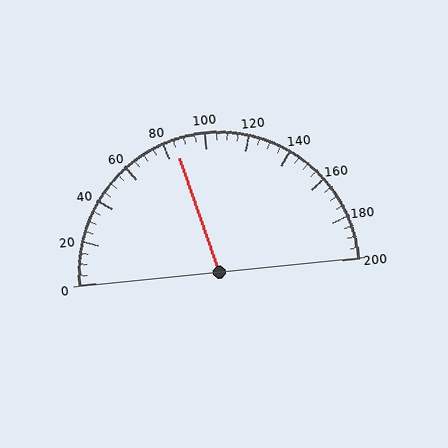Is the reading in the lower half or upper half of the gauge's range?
The reading is in the lower half of the range (0 to 200).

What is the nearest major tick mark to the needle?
The nearest major tick mark is 80.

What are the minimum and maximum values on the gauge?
The gauge ranges from 0 to 200.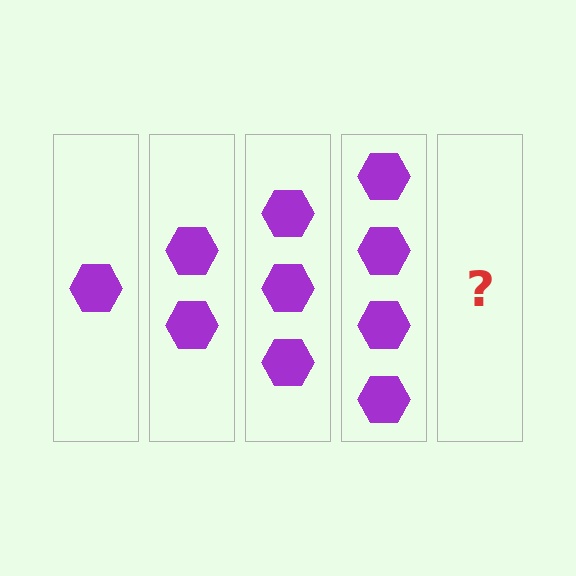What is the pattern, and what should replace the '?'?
The pattern is that each step adds one more hexagon. The '?' should be 5 hexagons.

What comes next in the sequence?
The next element should be 5 hexagons.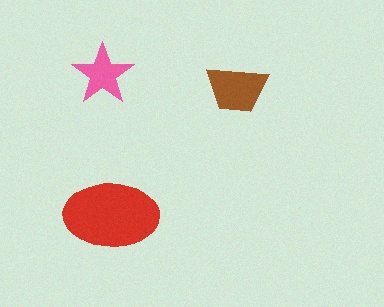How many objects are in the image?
There are 3 objects in the image.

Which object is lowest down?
The red ellipse is bottommost.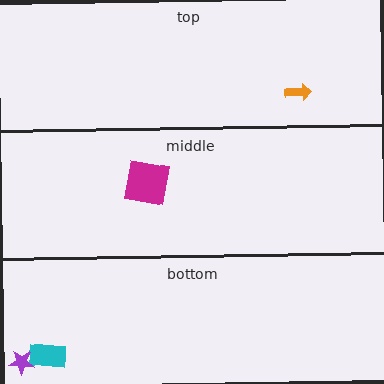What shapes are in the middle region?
The magenta square.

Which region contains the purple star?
The bottom region.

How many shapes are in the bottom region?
2.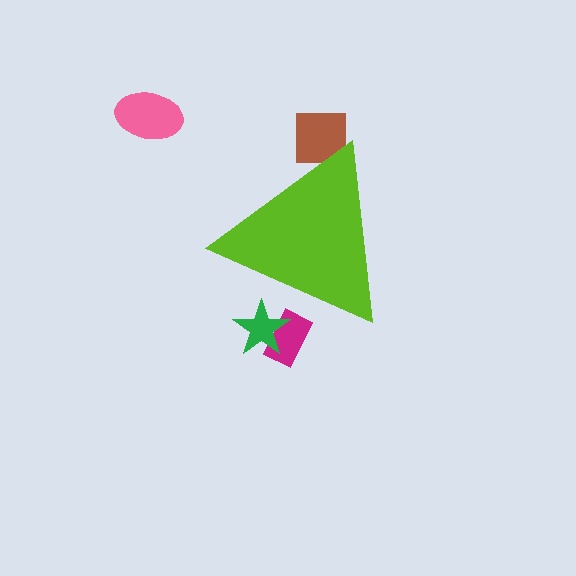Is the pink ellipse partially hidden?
No, the pink ellipse is fully visible.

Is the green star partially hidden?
Yes, the green star is partially hidden behind the lime triangle.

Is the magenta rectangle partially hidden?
Yes, the magenta rectangle is partially hidden behind the lime triangle.